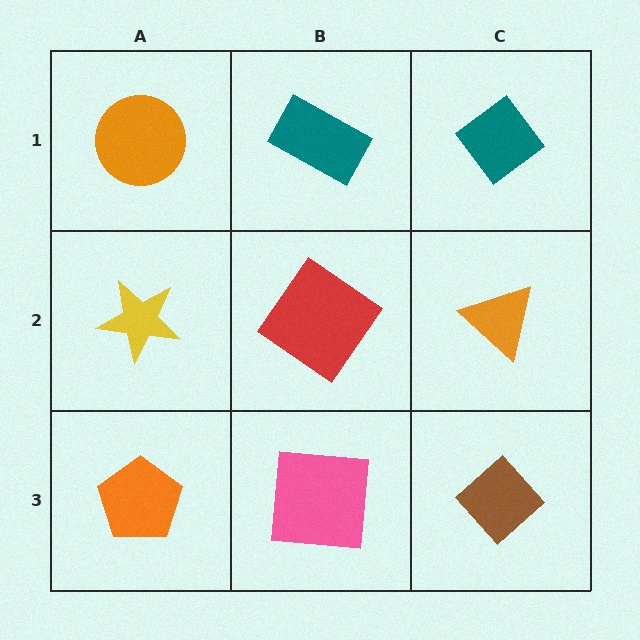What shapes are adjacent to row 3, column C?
An orange triangle (row 2, column C), a pink square (row 3, column B).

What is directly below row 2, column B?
A pink square.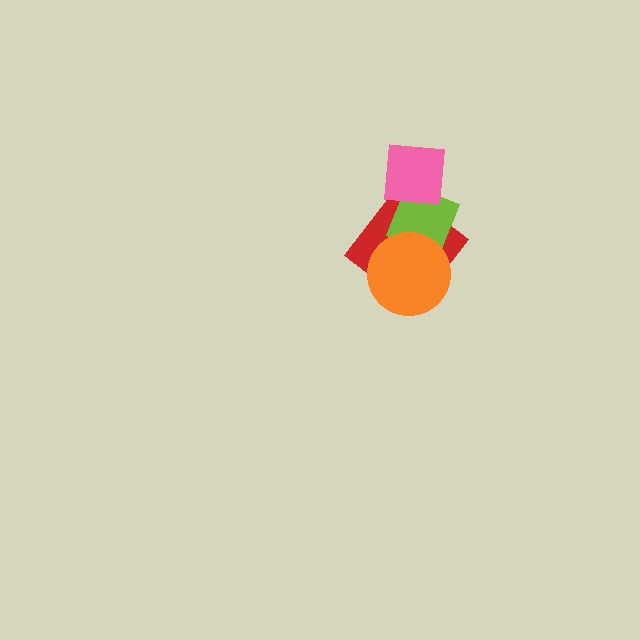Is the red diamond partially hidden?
Yes, it is partially covered by another shape.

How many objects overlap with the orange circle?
2 objects overlap with the orange circle.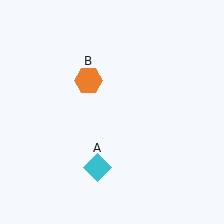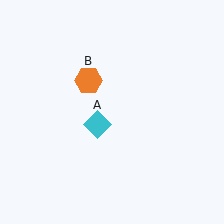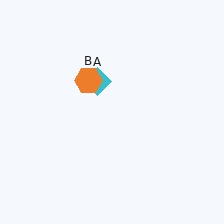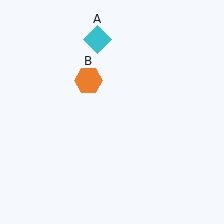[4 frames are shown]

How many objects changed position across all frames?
1 object changed position: cyan diamond (object A).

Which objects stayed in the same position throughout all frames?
Orange hexagon (object B) remained stationary.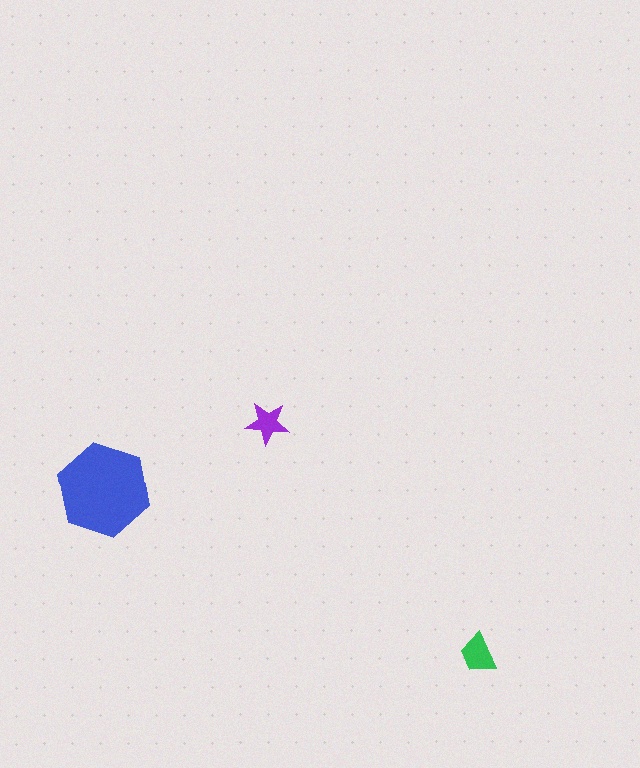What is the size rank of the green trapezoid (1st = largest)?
2nd.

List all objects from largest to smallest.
The blue hexagon, the green trapezoid, the purple star.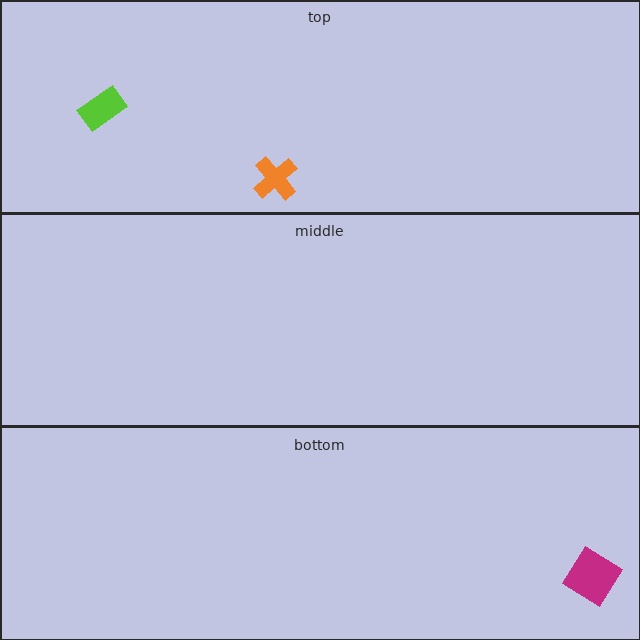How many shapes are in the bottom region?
1.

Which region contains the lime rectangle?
The top region.